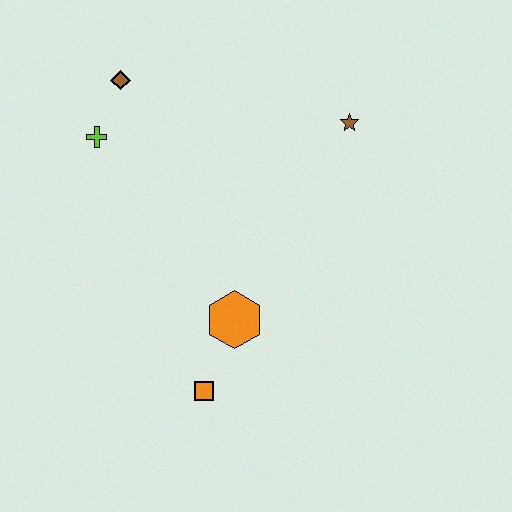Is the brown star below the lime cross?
No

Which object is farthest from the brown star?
The orange square is farthest from the brown star.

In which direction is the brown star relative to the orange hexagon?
The brown star is above the orange hexagon.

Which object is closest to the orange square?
The orange hexagon is closest to the orange square.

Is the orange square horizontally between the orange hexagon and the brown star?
No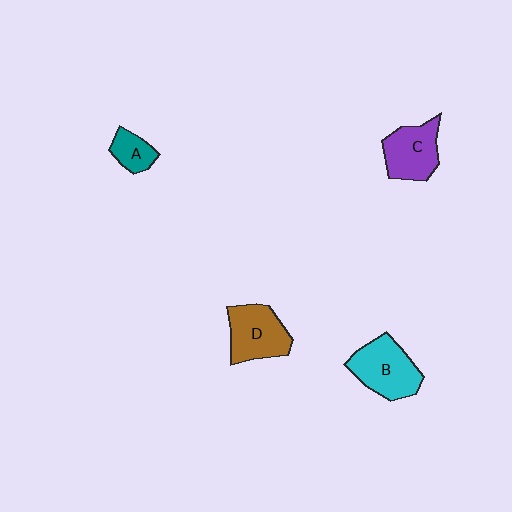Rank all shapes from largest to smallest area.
From largest to smallest: B (cyan), D (brown), C (purple), A (teal).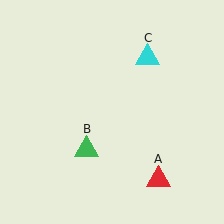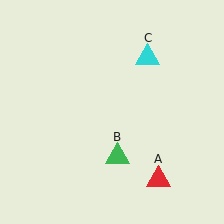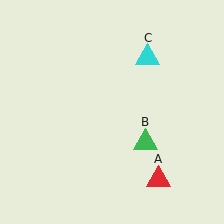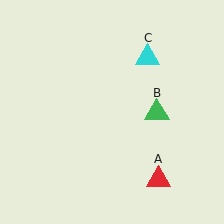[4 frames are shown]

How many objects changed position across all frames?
1 object changed position: green triangle (object B).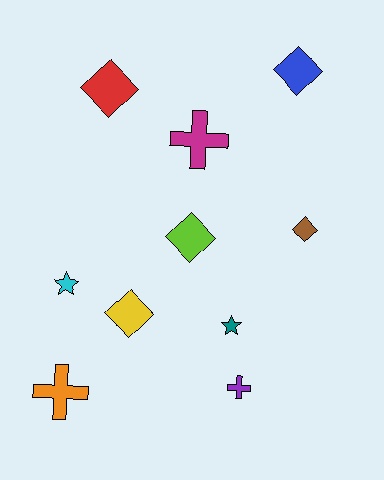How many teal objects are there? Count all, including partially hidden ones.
There is 1 teal object.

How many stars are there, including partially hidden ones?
There are 2 stars.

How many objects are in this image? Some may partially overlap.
There are 10 objects.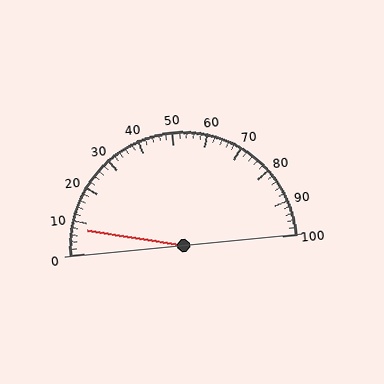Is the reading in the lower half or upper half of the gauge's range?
The reading is in the lower half of the range (0 to 100).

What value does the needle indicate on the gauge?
The needle indicates approximately 8.